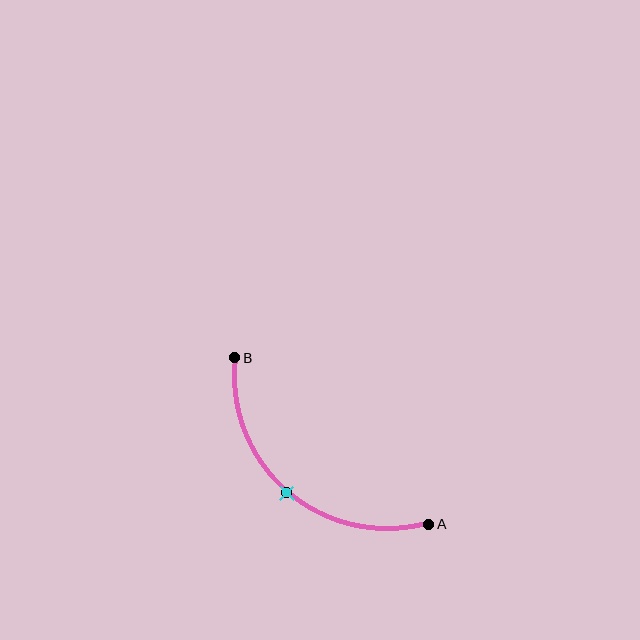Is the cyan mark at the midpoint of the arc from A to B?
Yes. The cyan mark lies on the arc at equal arc-length from both A and B — it is the arc midpoint.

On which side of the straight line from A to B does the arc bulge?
The arc bulges below and to the left of the straight line connecting A and B.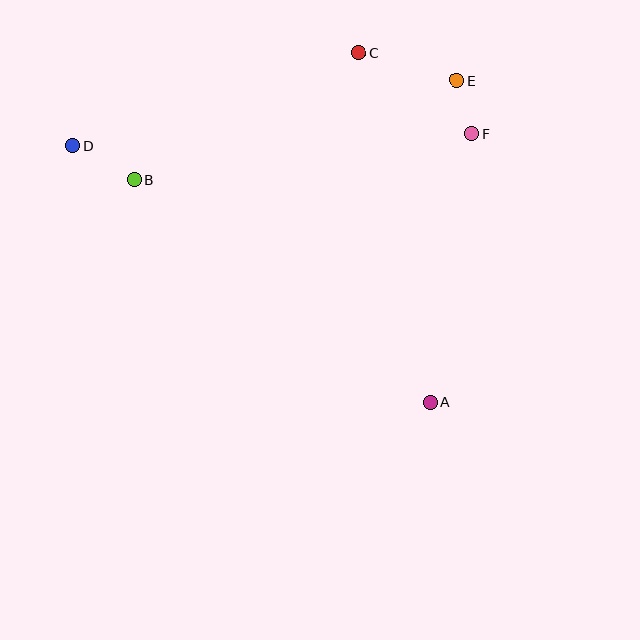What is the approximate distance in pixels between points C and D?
The distance between C and D is approximately 301 pixels.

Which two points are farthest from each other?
Points A and D are farthest from each other.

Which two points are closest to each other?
Points E and F are closest to each other.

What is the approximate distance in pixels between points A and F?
The distance between A and F is approximately 272 pixels.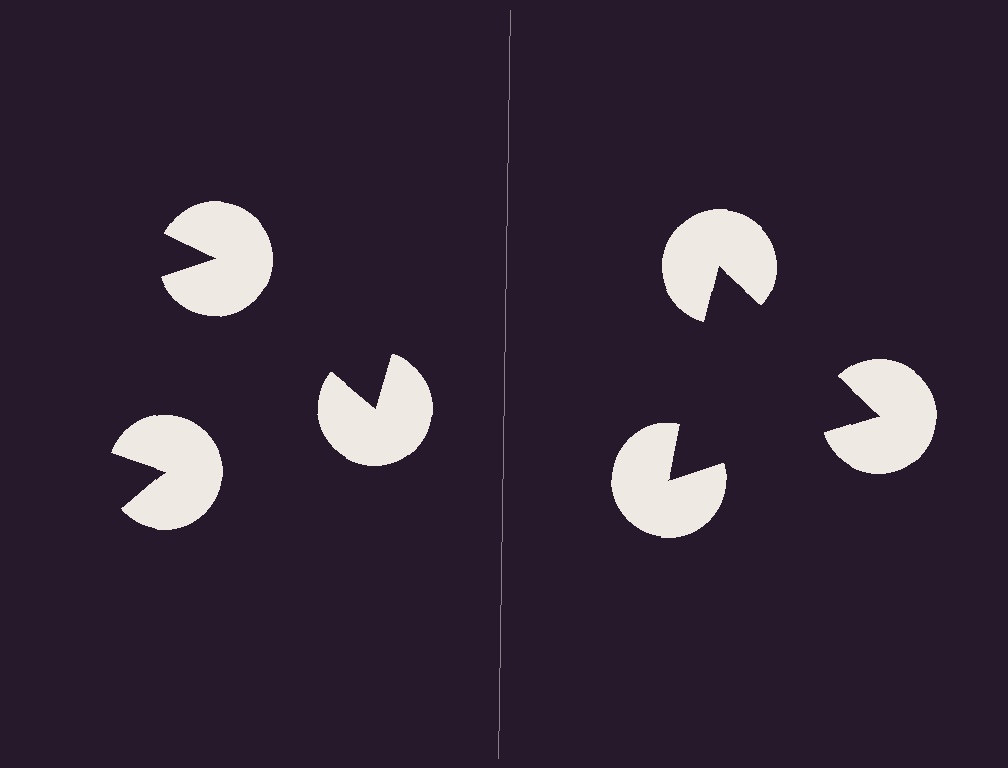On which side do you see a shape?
An illusory triangle appears on the right side. On the left side the wedge cuts are rotated, so no coherent shape forms.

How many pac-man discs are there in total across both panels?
6 — 3 on each side.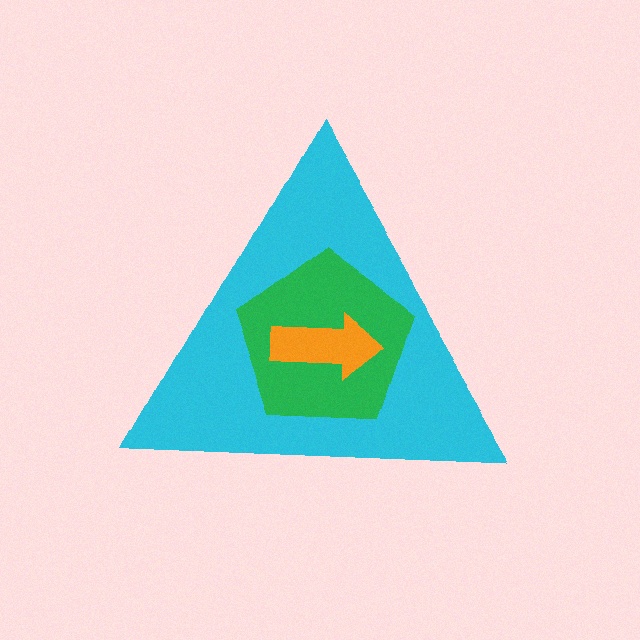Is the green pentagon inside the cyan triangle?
Yes.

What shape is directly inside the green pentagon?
The orange arrow.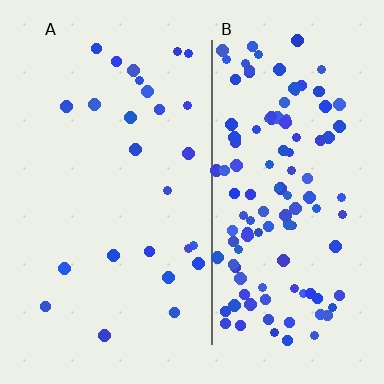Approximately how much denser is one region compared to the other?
Approximately 4.8× — region B over region A.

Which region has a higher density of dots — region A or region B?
B (the right).